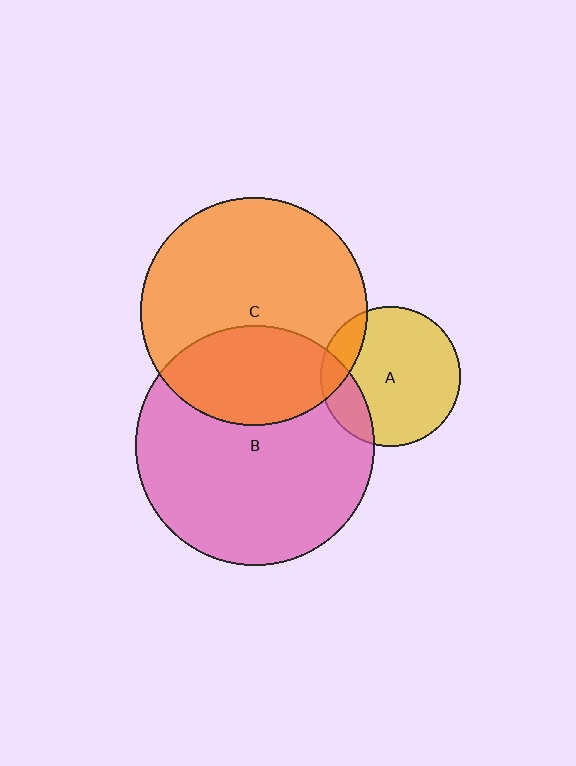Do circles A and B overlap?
Yes.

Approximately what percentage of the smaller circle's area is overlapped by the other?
Approximately 20%.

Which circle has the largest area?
Circle B (pink).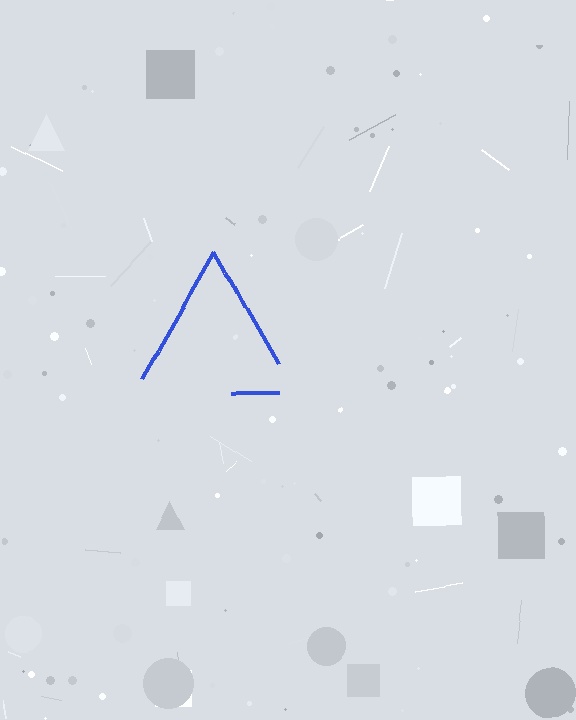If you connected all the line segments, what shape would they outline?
They would outline a triangle.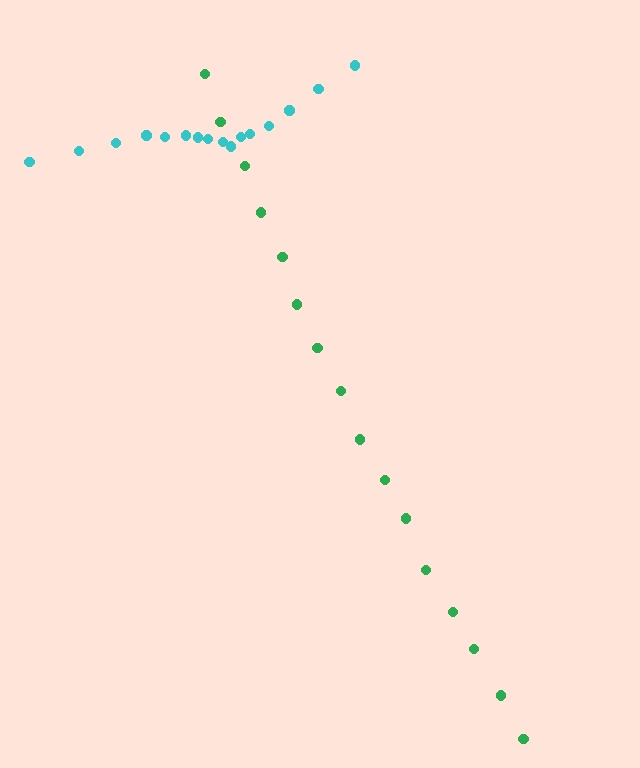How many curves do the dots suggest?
There are 2 distinct paths.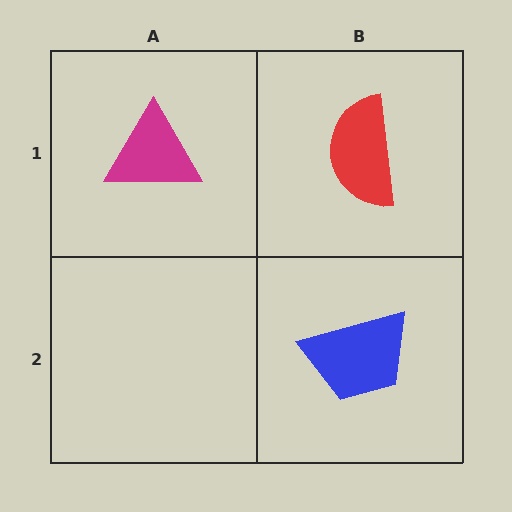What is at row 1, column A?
A magenta triangle.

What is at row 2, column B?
A blue trapezoid.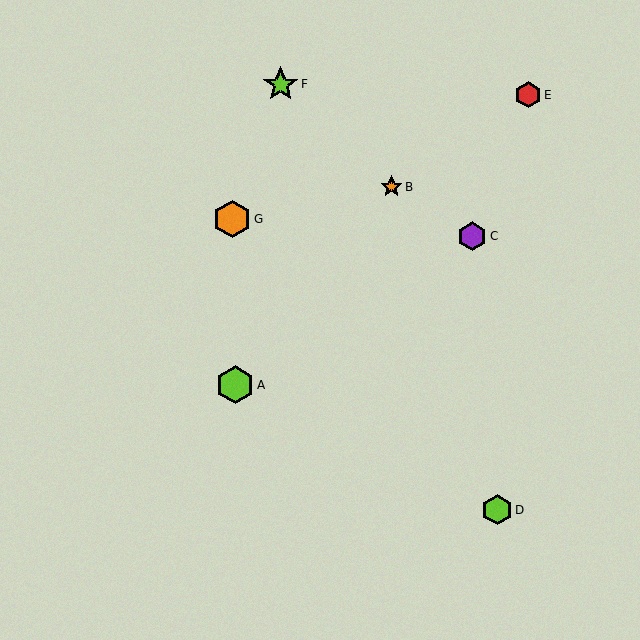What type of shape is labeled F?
Shape F is a lime star.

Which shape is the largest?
The lime hexagon (labeled A) is the largest.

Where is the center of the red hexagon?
The center of the red hexagon is at (528, 95).